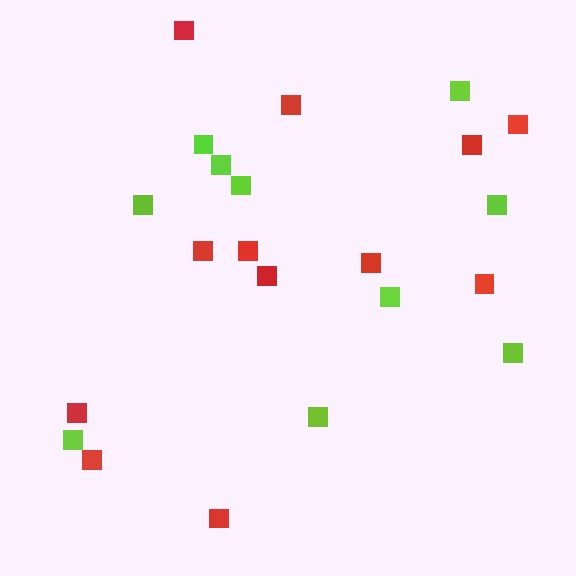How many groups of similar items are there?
There are 2 groups: one group of red squares (12) and one group of lime squares (10).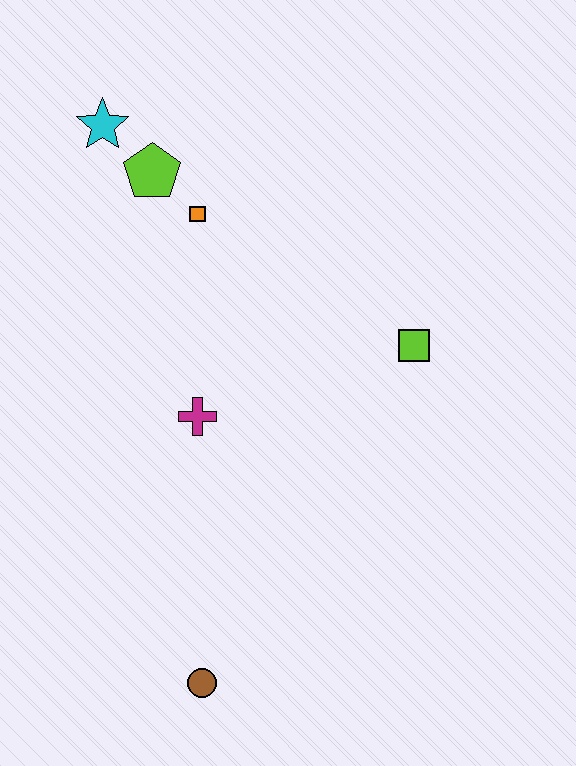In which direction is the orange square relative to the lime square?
The orange square is to the left of the lime square.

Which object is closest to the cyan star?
The lime pentagon is closest to the cyan star.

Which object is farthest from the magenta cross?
The cyan star is farthest from the magenta cross.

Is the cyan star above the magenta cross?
Yes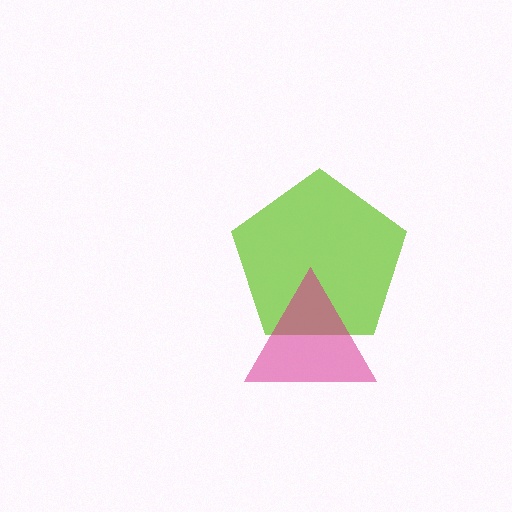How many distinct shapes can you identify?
There are 2 distinct shapes: a lime pentagon, a magenta triangle.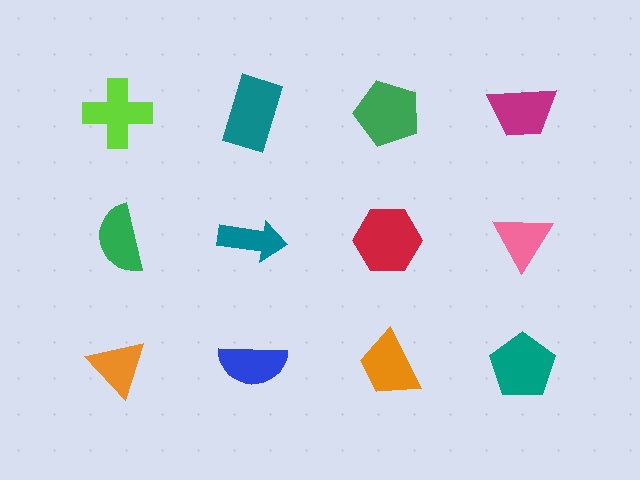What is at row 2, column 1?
A green semicircle.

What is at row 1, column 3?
A green pentagon.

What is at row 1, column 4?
A magenta trapezoid.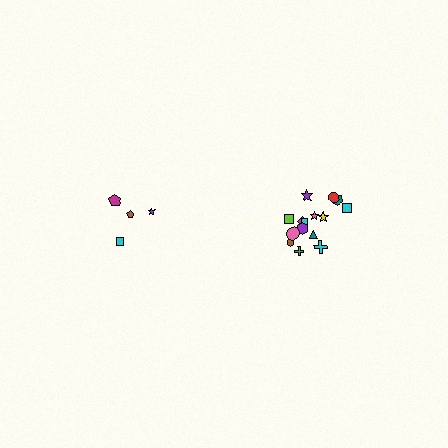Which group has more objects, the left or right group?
The right group.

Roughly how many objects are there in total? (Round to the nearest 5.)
Roughly 20 objects in total.